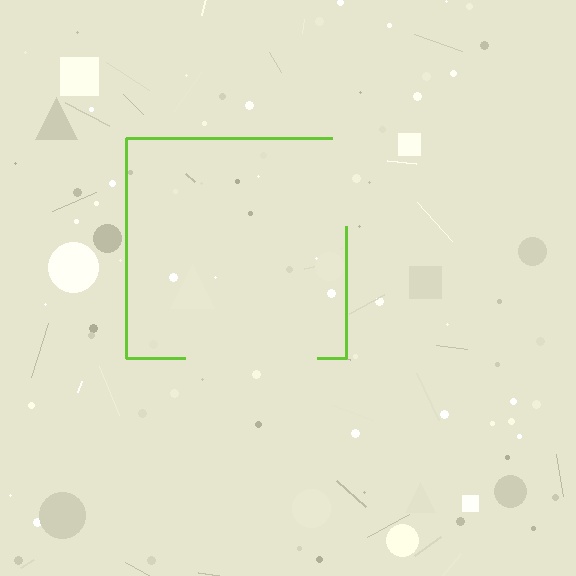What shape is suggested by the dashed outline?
The dashed outline suggests a square.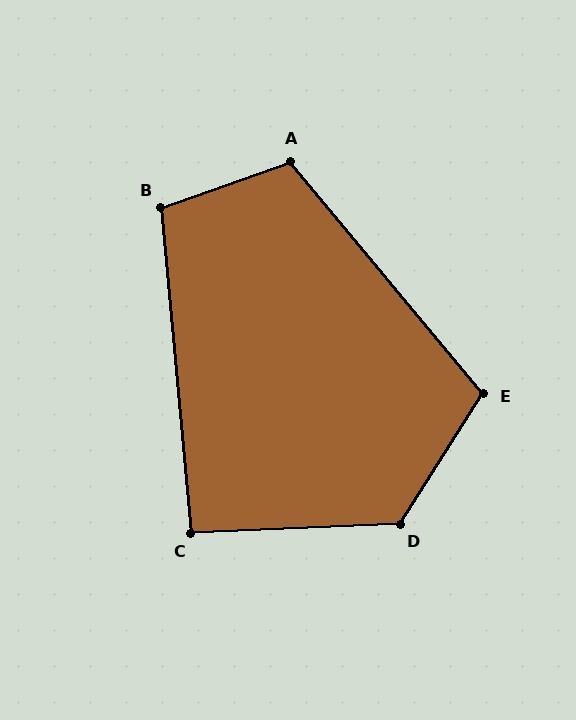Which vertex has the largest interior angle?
D, at approximately 125 degrees.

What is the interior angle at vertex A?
Approximately 110 degrees (obtuse).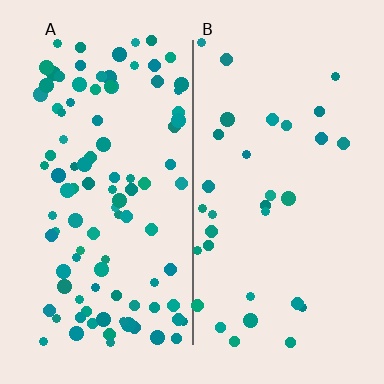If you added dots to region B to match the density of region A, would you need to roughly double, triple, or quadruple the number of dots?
Approximately triple.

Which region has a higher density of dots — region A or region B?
A (the left).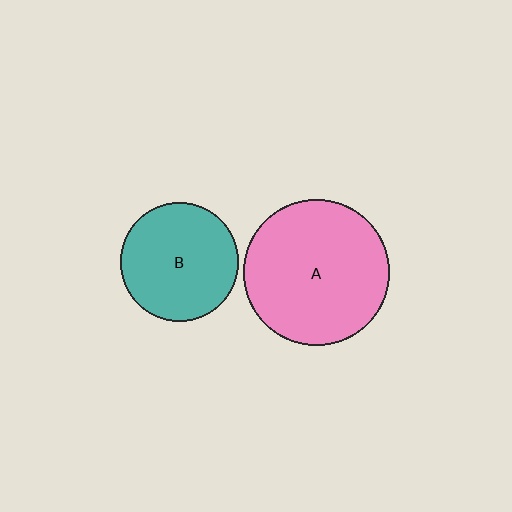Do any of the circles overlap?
No, none of the circles overlap.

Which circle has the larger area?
Circle A (pink).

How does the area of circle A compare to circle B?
Approximately 1.5 times.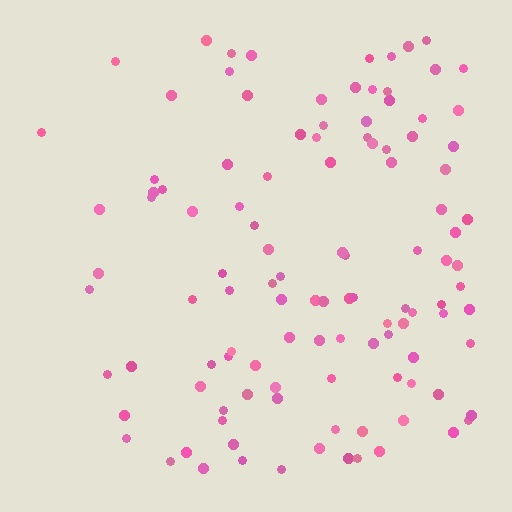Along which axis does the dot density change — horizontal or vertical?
Horizontal.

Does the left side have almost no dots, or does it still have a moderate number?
Still a moderate number, just noticeably fewer than the right.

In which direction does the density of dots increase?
From left to right, with the right side densest.